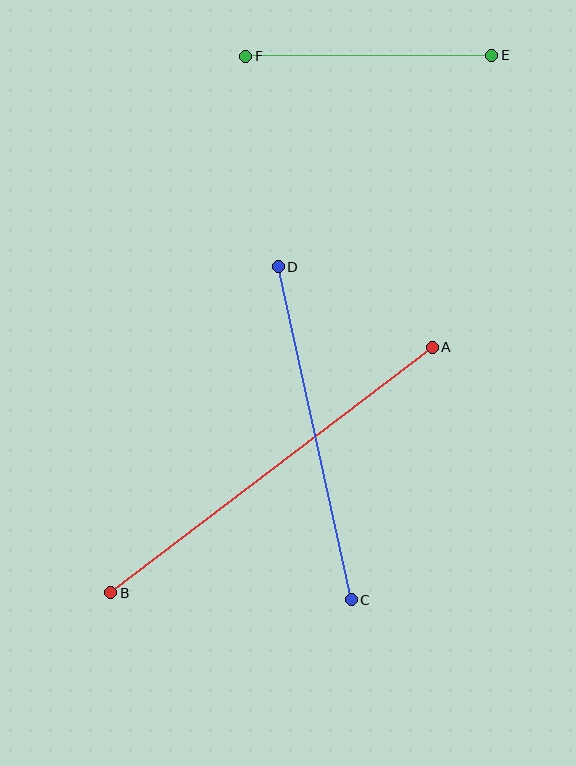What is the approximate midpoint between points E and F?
The midpoint is at approximately (369, 56) pixels.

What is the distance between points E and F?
The distance is approximately 246 pixels.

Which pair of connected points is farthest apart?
Points A and B are farthest apart.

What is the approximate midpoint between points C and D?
The midpoint is at approximately (315, 433) pixels.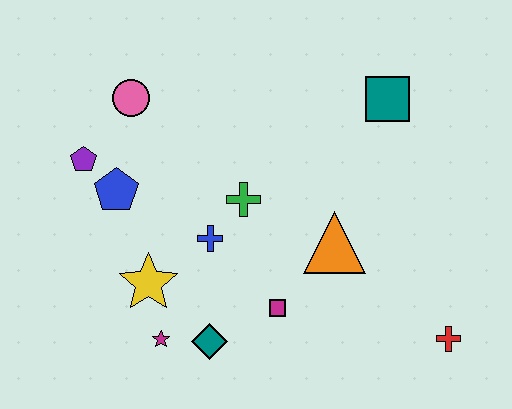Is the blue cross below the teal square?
Yes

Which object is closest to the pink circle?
The purple pentagon is closest to the pink circle.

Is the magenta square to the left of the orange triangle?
Yes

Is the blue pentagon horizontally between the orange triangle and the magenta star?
No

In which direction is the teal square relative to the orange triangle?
The teal square is above the orange triangle.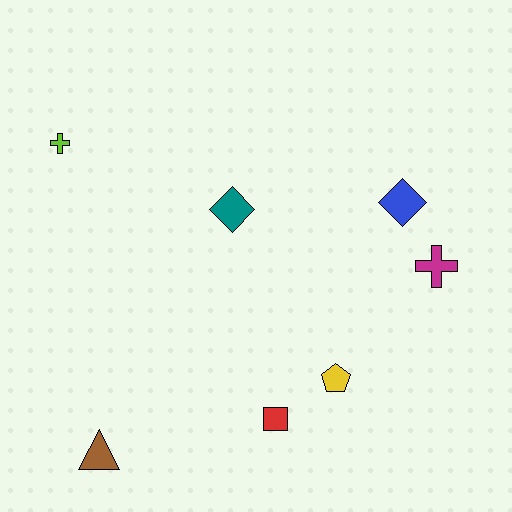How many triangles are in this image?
There is 1 triangle.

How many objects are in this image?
There are 7 objects.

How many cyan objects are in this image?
There are no cyan objects.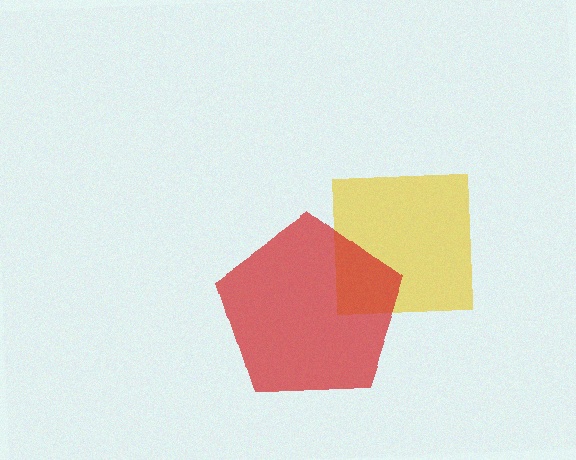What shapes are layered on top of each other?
The layered shapes are: a yellow square, a red pentagon.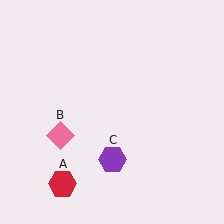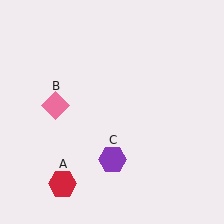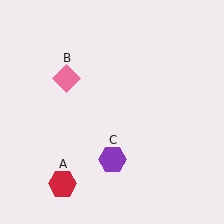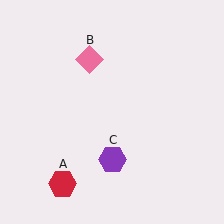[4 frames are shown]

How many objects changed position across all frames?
1 object changed position: pink diamond (object B).